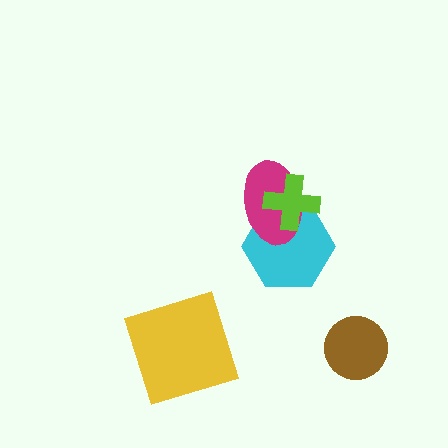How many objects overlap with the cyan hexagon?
2 objects overlap with the cyan hexagon.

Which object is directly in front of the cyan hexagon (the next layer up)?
The magenta ellipse is directly in front of the cyan hexagon.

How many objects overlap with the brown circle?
0 objects overlap with the brown circle.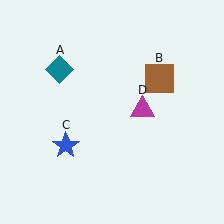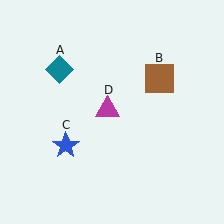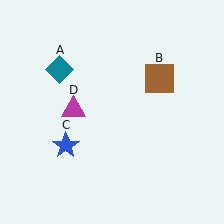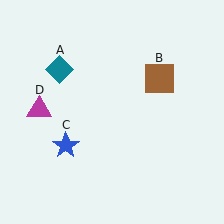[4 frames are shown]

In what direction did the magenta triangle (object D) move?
The magenta triangle (object D) moved left.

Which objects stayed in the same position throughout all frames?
Teal diamond (object A) and brown square (object B) and blue star (object C) remained stationary.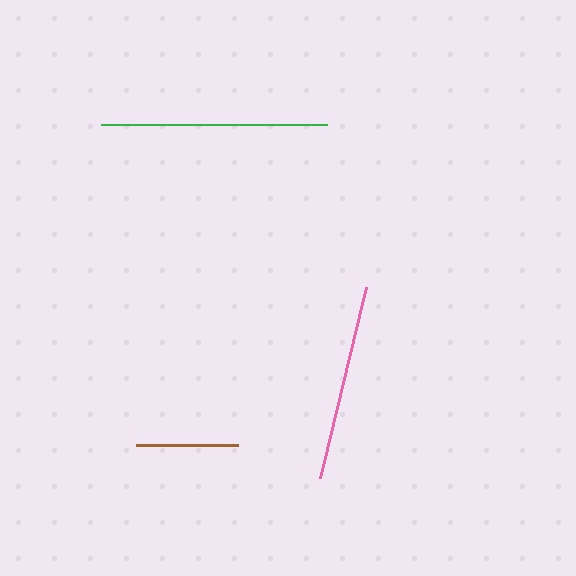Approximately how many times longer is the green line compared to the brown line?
The green line is approximately 2.2 times the length of the brown line.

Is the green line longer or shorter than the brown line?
The green line is longer than the brown line.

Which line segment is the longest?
The green line is the longest at approximately 226 pixels.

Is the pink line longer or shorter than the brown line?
The pink line is longer than the brown line.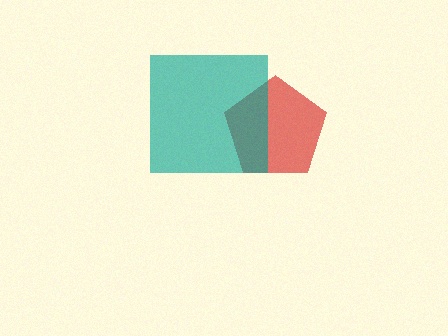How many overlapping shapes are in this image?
There are 2 overlapping shapes in the image.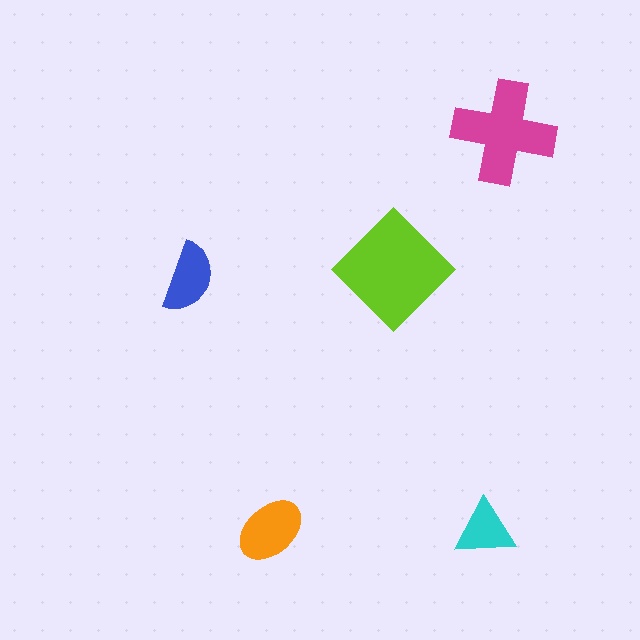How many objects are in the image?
There are 5 objects in the image.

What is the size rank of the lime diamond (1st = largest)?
1st.